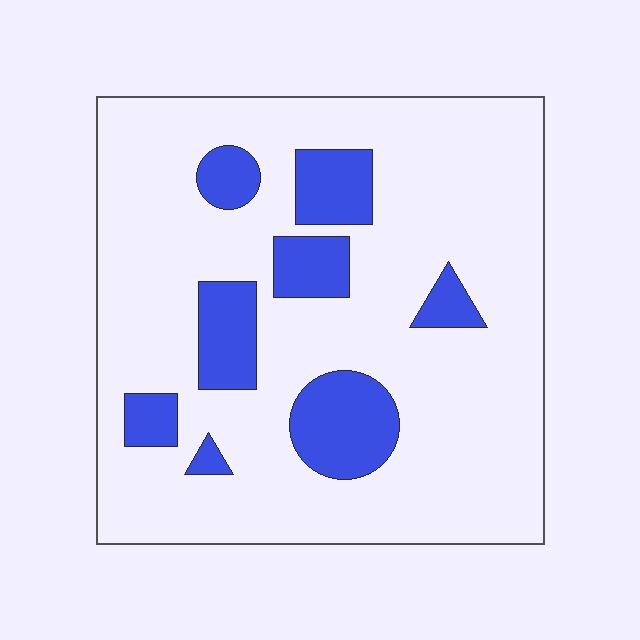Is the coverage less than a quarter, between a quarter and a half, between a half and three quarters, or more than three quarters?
Less than a quarter.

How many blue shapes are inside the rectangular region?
8.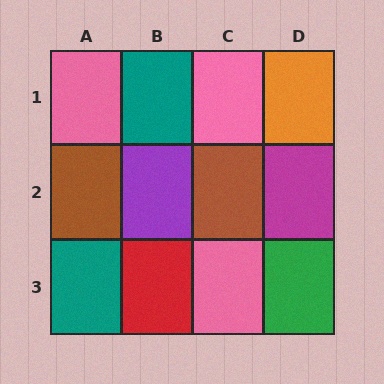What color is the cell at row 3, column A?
Teal.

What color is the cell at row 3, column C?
Pink.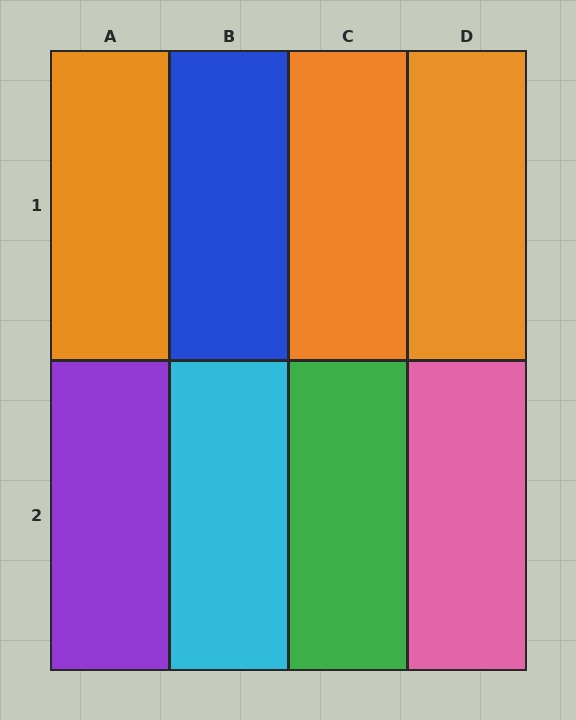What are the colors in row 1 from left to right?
Orange, blue, orange, orange.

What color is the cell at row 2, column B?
Cyan.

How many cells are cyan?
1 cell is cyan.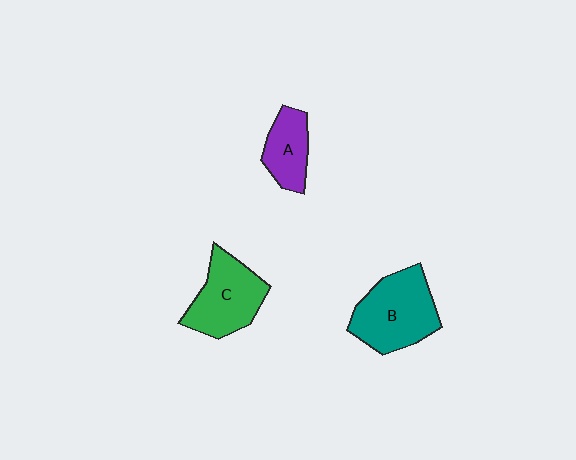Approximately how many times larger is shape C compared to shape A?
Approximately 1.5 times.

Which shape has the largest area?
Shape B (teal).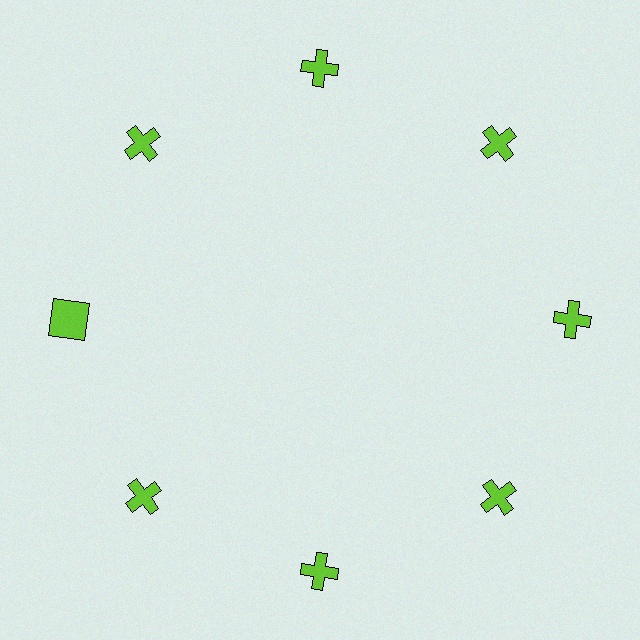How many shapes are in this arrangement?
There are 8 shapes arranged in a ring pattern.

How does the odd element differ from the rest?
It has a different shape: square instead of cross.